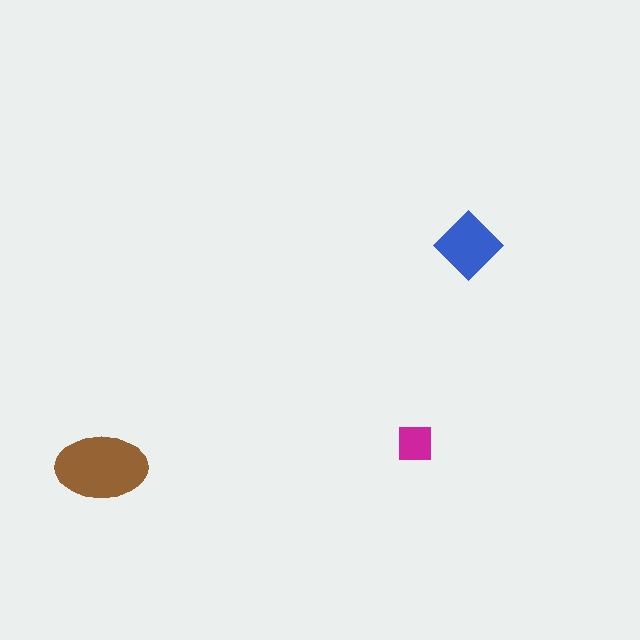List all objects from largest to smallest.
The brown ellipse, the blue diamond, the magenta square.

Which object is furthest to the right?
The blue diamond is rightmost.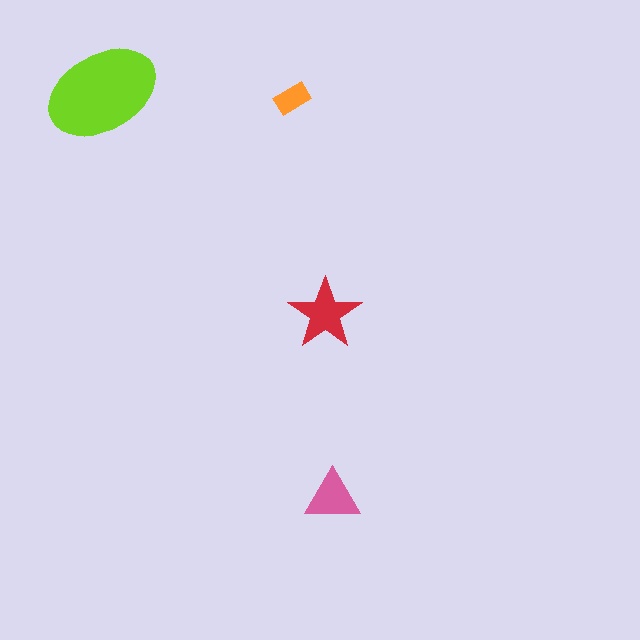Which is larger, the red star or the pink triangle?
The red star.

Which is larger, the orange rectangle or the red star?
The red star.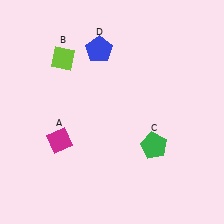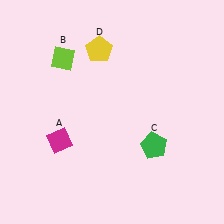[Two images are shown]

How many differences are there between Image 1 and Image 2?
There is 1 difference between the two images.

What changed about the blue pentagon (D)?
In Image 1, D is blue. In Image 2, it changed to yellow.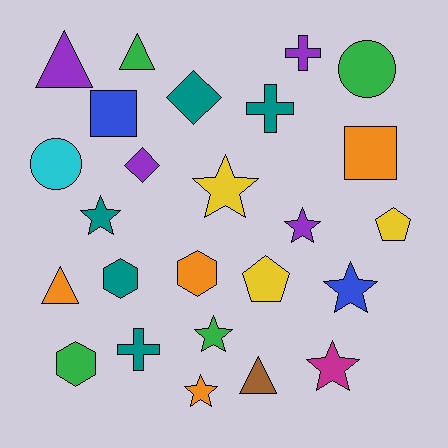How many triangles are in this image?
There are 4 triangles.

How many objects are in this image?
There are 25 objects.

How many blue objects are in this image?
There are 2 blue objects.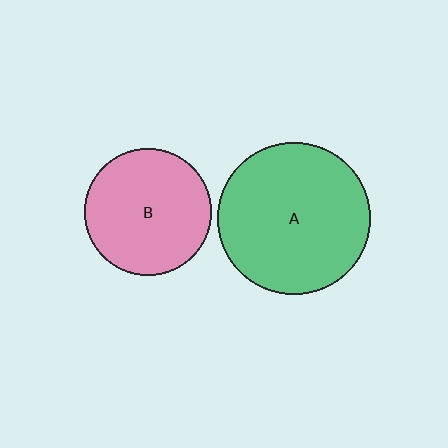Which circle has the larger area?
Circle A (green).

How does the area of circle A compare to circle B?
Approximately 1.5 times.